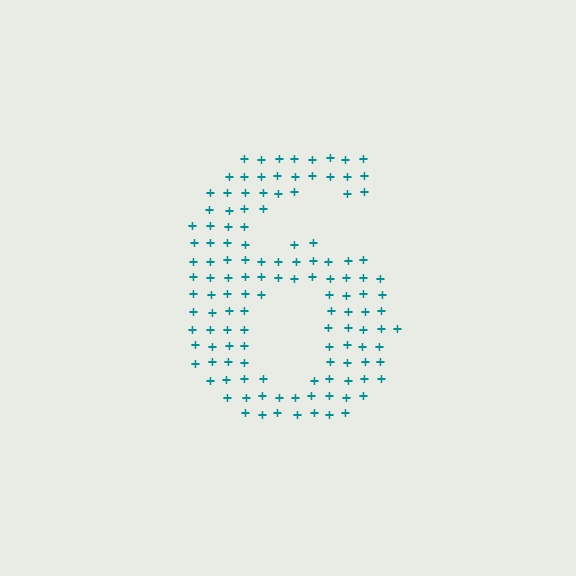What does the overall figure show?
The overall figure shows the digit 6.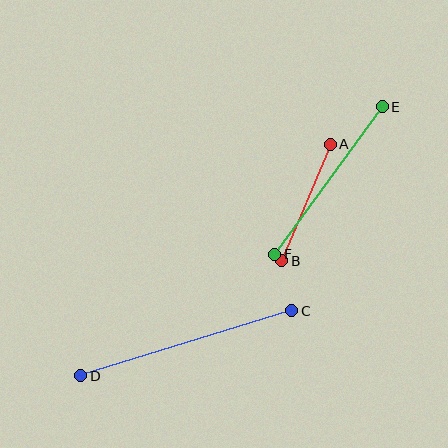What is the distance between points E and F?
The distance is approximately 183 pixels.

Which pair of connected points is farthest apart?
Points C and D are farthest apart.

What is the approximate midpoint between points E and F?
The midpoint is at approximately (328, 180) pixels.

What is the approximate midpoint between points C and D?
The midpoint is at approximately (186, 343) pixels.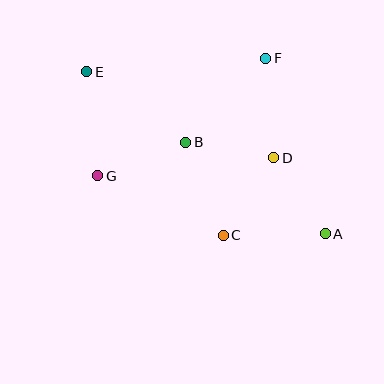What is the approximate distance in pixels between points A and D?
The distance between A and D is approximately 92 pixels.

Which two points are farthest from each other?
Points A and E are farthest from each other.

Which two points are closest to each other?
Points B and D are closest to each other.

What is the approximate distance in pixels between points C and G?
The distance between C and G is approximately 139 pixels.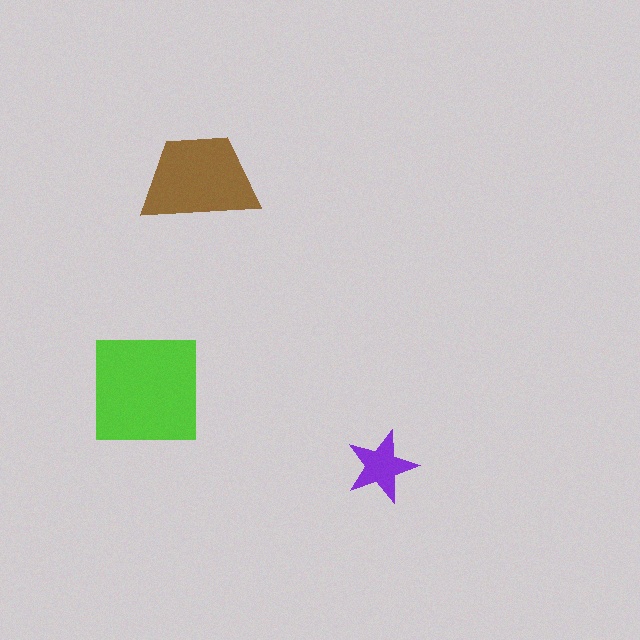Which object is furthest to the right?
The purple star is rightmost.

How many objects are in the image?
There are 3 objects in the image.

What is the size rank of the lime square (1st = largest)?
1st.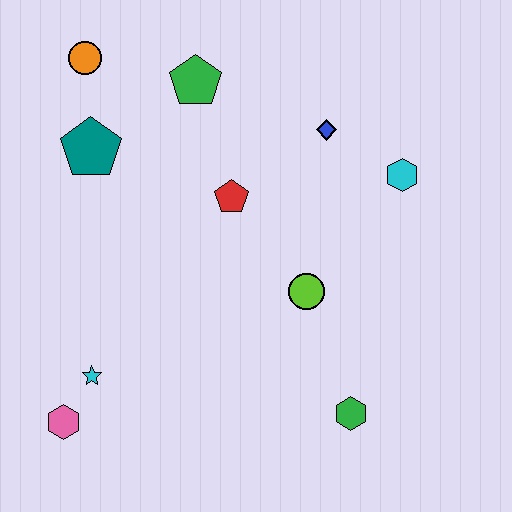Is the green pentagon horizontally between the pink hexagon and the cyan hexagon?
Yes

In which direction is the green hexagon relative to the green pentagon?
The green hexagon is below the green pentagon.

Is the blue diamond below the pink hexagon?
No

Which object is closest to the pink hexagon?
The cyan star is closest to the pink hexagon.